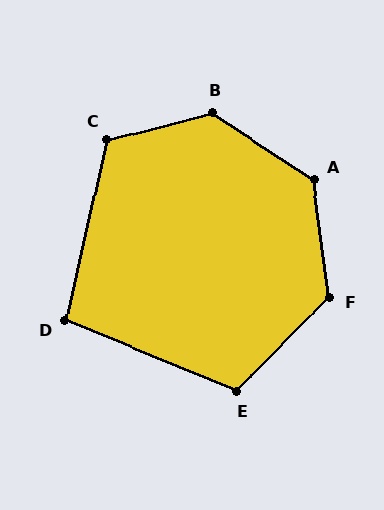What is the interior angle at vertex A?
Approximately 130 degrees (obtuse).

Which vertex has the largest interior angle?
B, at approximately 133 degrees.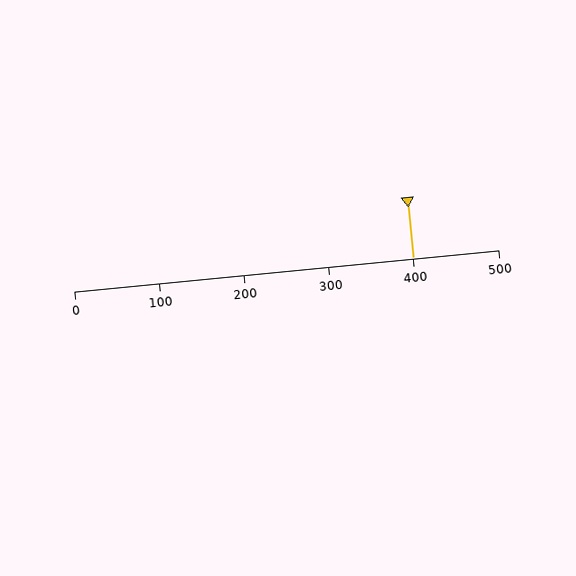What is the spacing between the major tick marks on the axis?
The major ticks are spaced 100 apart.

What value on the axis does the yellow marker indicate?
The marker indicates approximately 400.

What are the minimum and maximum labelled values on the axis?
The axis runs from 0 to 500.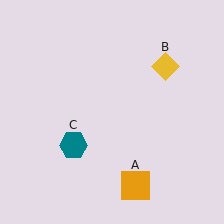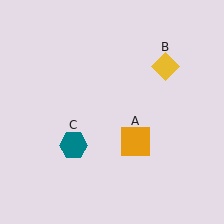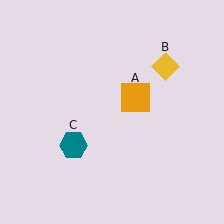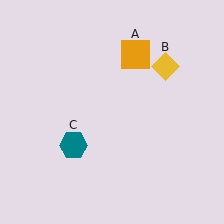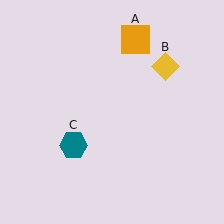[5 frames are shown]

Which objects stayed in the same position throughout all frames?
Yellow diamond (object B) and teal hexagon (object C) remained stationary.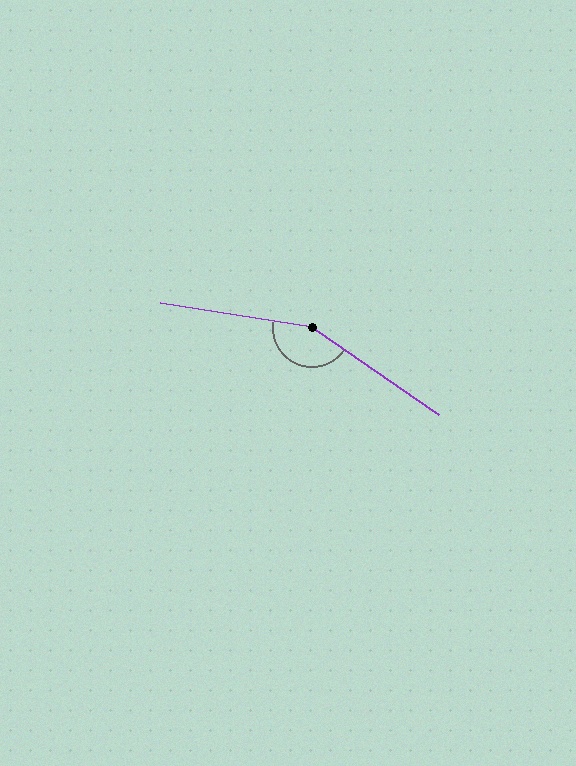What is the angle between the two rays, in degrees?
Approximately 154 degrees.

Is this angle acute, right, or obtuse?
It is obtuse.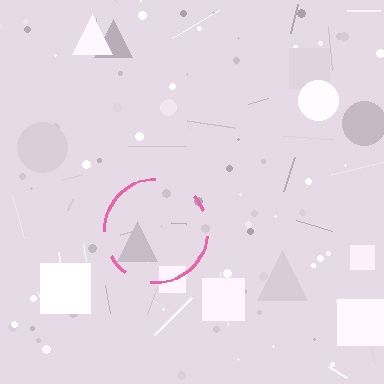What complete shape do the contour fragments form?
The contour fragments form a circle.